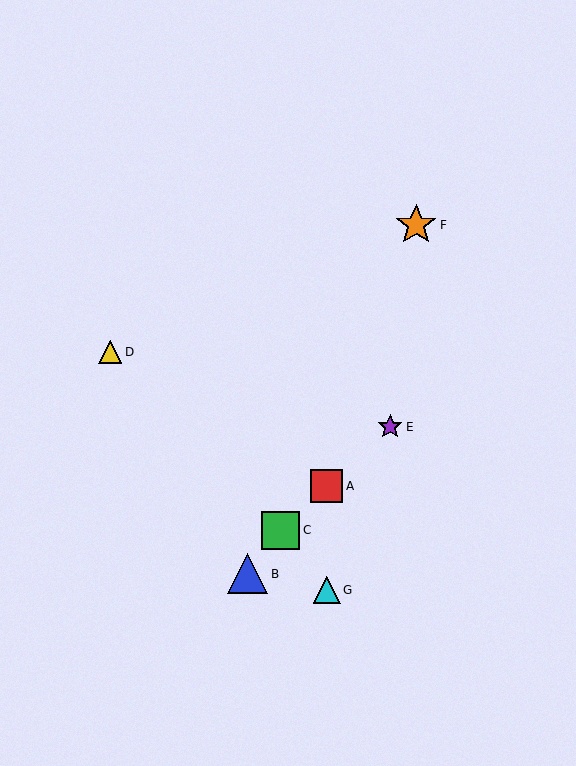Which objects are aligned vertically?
Objects A, G are aligned vertically.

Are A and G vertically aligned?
Yes, both are at x≈327.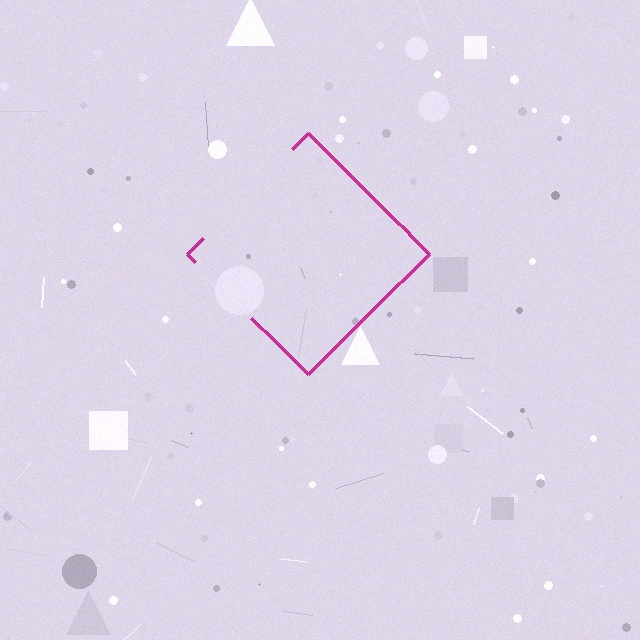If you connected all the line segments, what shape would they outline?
They would outline a diamond.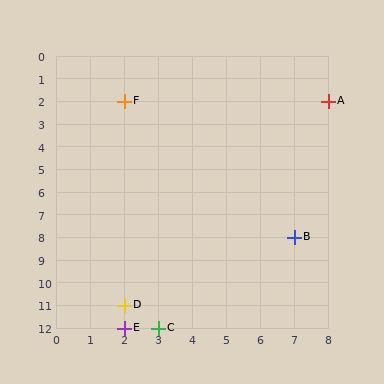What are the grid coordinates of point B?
Point B is at grid coordinates (7, 8).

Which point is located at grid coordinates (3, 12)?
Point C is at (3, 12).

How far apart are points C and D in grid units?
Points C and D are 1 column and 1 row apart (about 1.4 grid units diagonally).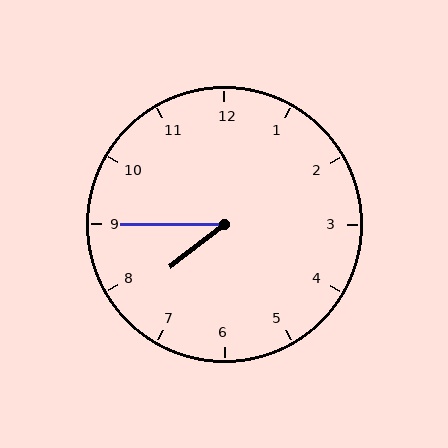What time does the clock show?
7:45.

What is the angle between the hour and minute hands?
Approximately 38 degrees.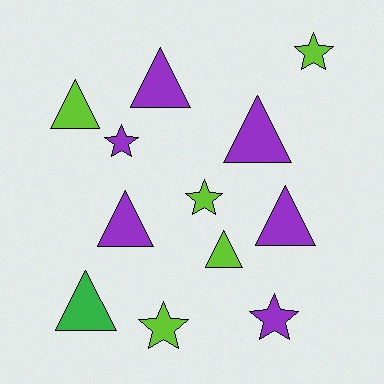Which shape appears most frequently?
Triangle, with 7 objects.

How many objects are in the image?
There are 12 objects.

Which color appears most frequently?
Purple, with 6 objects.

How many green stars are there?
There are no green stars.